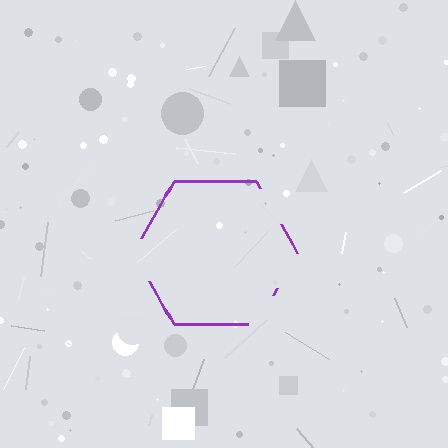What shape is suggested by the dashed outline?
The dashed outline suggests a hexagon.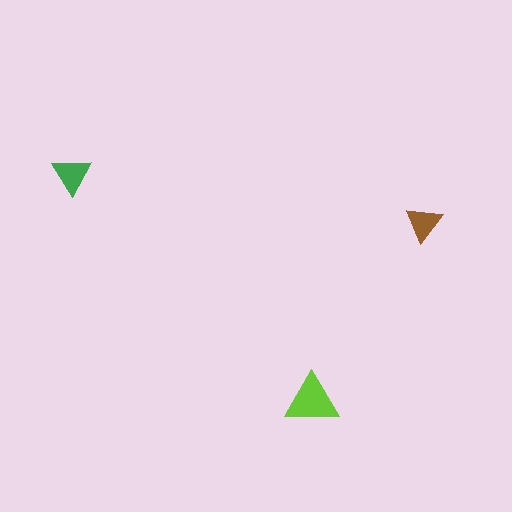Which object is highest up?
The green triangle is topmost.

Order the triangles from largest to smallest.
the lime one, the green one, the brown one.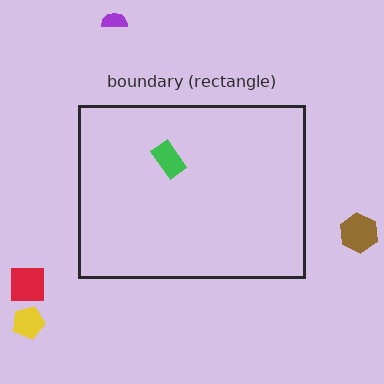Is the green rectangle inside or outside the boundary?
Inside.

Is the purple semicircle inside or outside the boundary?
Outside.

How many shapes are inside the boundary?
1 inside, 4 outside.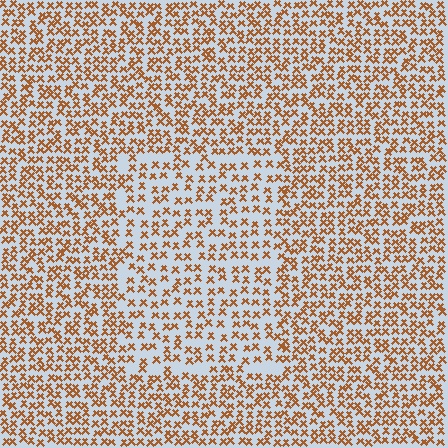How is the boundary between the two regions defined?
The boundary is defined by a change in element density (approximately 1.6x ratio). All elements are the same color, size, and shape.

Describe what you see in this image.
The image contains small brown elements arranged at two different densities. A rectangle-shaped region is visible where the elements are less densely packed than the surrounding area.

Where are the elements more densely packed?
The elements are more densely packed outside the rectangle boundary.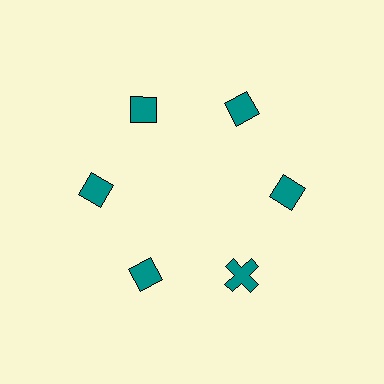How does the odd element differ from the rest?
It has a different shape: cross instead of diamond.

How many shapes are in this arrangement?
There are 6 shapes arranged in a ring pattern.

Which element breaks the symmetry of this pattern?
The teal cross at roughly the 5 o'clock position breaks the symmetry. All other shapes are teal diamonds.